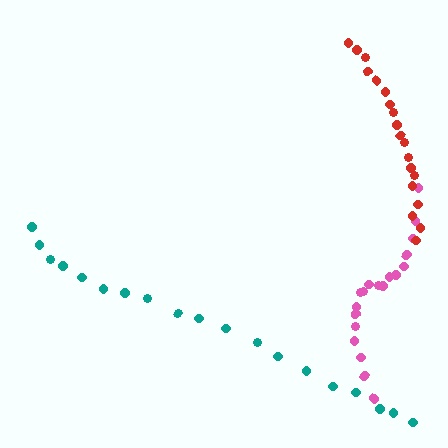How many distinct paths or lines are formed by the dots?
There are 3 distinct paths.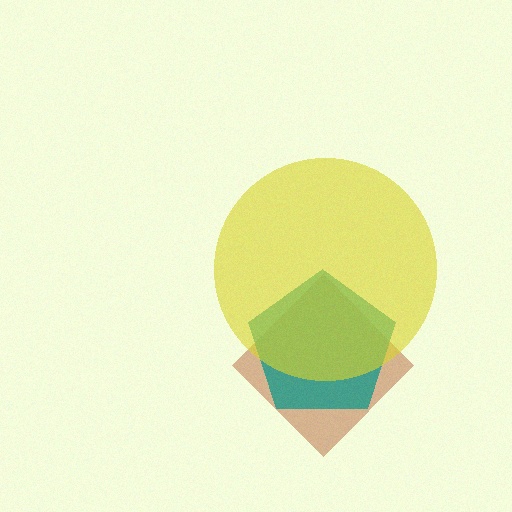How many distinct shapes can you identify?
There are 3 distinct shapes: a brown diamond, a teal pentagon, a yellow circle.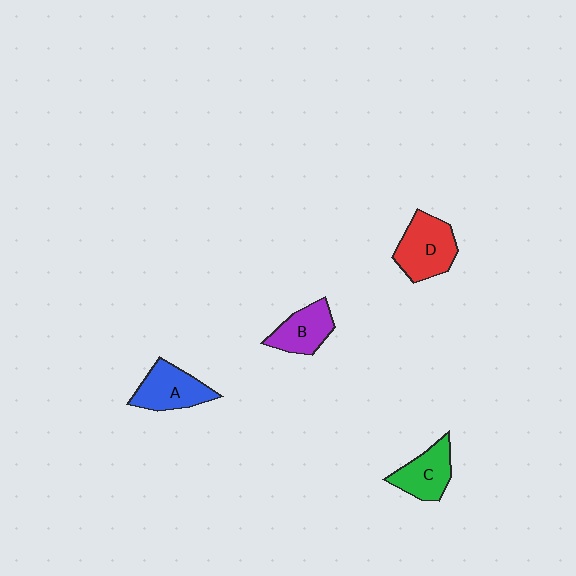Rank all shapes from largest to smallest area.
From largest to smallest: D (red), A (blue), C (green), B (purple).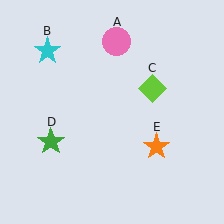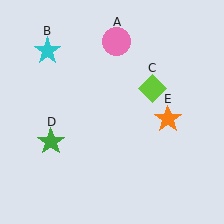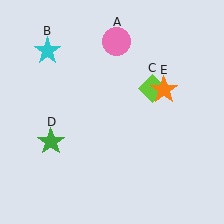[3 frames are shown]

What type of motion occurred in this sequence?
The orange star (object E) rotated counterclockwise around the center of the scene.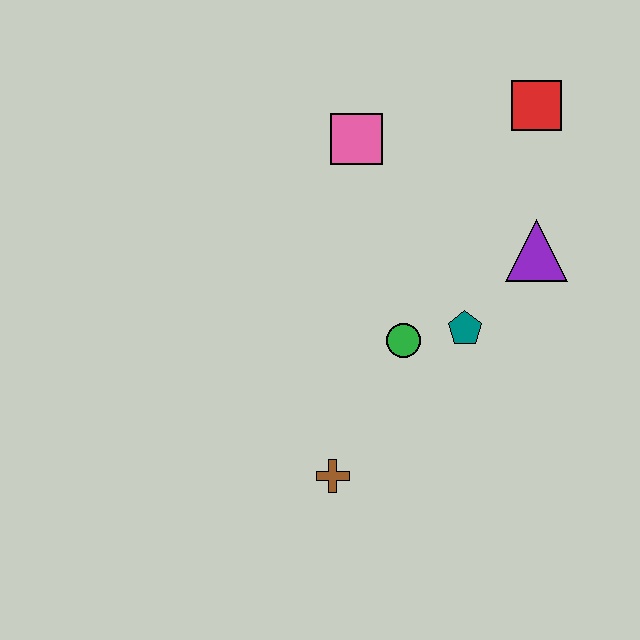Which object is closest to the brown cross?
The green circle is closest to the brown cross.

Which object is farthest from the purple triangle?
The brown cross is farthest from the purple triangle.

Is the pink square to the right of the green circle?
No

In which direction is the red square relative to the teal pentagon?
The red square is above the teal pentagon.